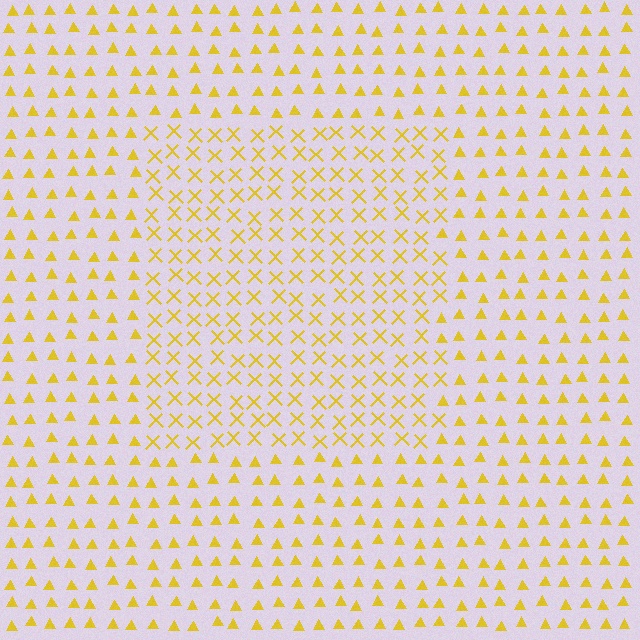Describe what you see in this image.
The image is filled with small yellow elements arranged in a uniform grid. A rectangle-shaped region contains X marks, while the surrounding area contains triangles. The boundary is defined purely by the change in element shape.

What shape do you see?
I see a rectangle.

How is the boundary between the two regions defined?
The boundary is defined by a change in element shape: X marks inside vs. triangles outside. All elements share the same color and spacing.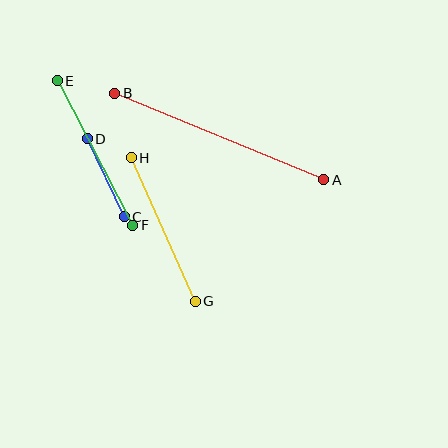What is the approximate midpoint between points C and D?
The midpoint is at approximately (106, 178) pixels.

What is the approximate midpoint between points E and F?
The midpoint is at approximately (95, 153) pixels.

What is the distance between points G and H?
The distance is approximately 157 pixels.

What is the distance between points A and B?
The distance is approximately 226 pixels.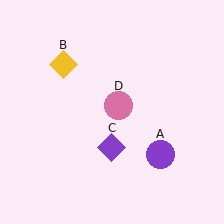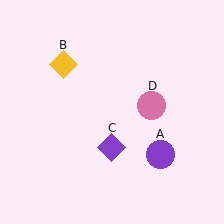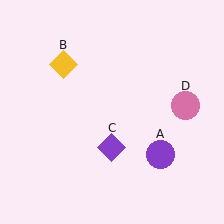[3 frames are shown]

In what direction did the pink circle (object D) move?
The pink circle (object D) moved right.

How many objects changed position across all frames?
1 object changed position: pink circle (object D).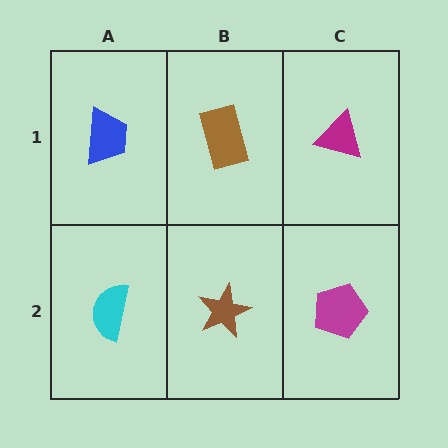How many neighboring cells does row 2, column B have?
3.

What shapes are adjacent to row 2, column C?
A magenta triangle (row 1, column C), a brown star (row 2, column B).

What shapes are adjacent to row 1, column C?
A magenta pentagon (row 2, column C), a brown rectangle (row 1, column B).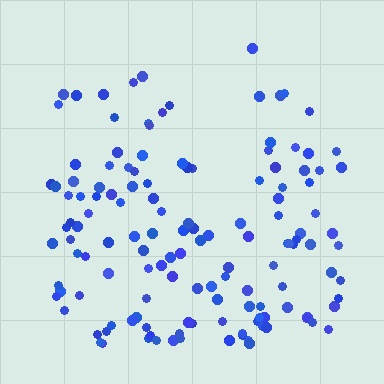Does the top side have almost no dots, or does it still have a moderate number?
Still a moderate number, just noticeably fewer than the bottom.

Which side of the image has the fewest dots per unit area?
The top.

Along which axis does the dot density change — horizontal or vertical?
Vertical.